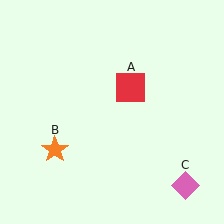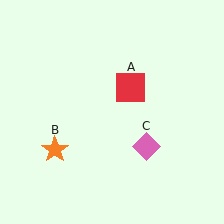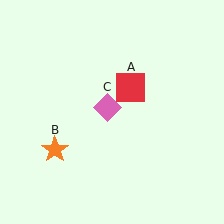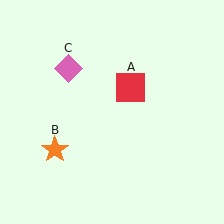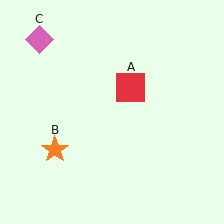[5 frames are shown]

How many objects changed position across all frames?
1 object changed position: pink diamond (object C).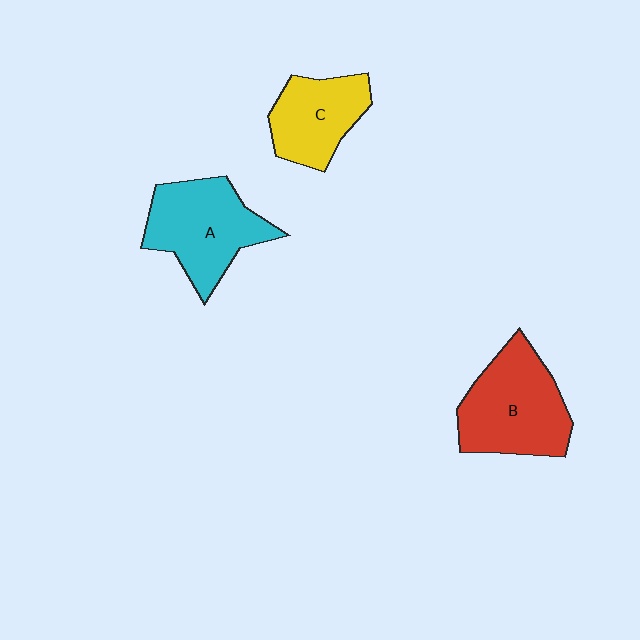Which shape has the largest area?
Shape B (red).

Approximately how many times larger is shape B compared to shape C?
Approximately 1.4 times.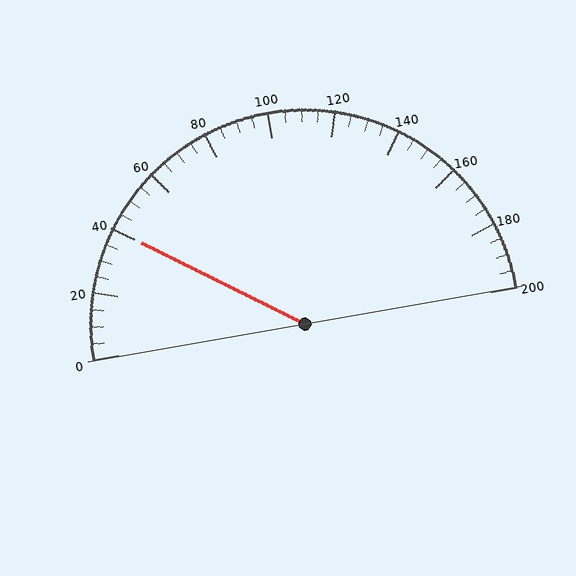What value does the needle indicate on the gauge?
The needle indicates approximately 40.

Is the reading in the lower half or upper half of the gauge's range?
The reading is in the lower half of the range (0 to 200).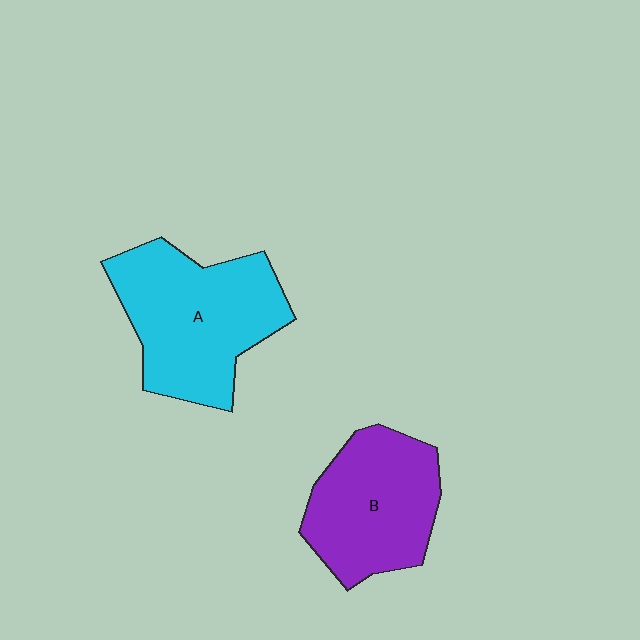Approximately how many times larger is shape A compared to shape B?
Approximately 1.2 times.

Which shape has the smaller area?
Shape B (purple).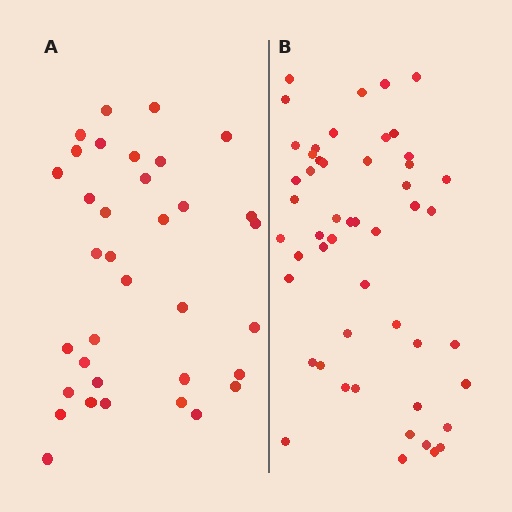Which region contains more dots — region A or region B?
Region B (the right region) has more dots.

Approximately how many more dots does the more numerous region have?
Region B has approximately 15 more dots than region A.